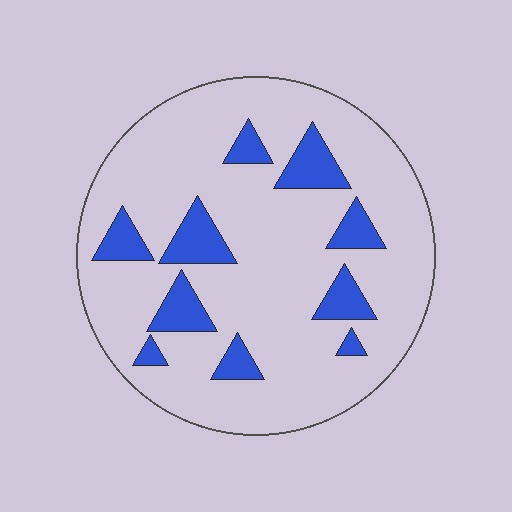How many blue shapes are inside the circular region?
10.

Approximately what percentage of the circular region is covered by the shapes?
Approximately 15%.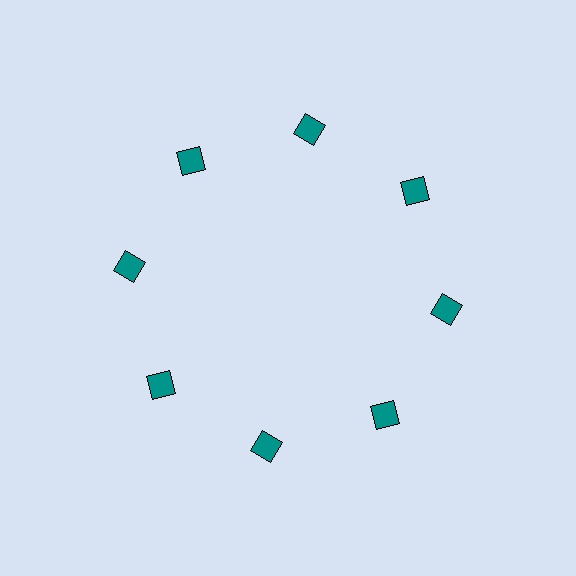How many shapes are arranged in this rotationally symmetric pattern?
There are 8 shapes, arranged in 8 groups of 1.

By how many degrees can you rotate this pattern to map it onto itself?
The pattern maps onto itself every 45 degrees of rotation.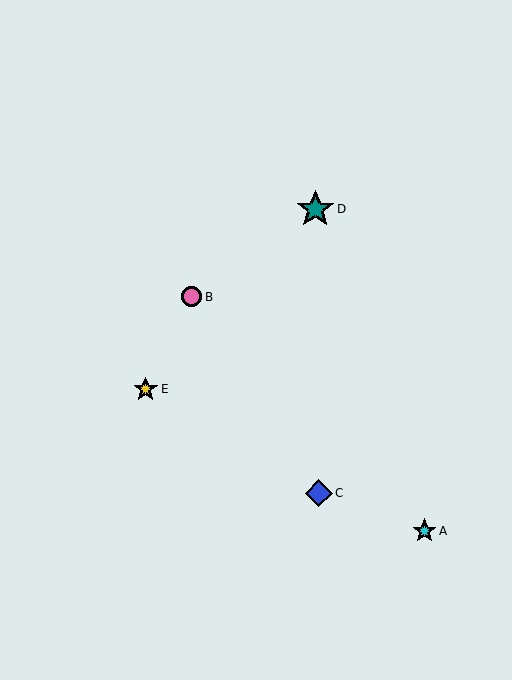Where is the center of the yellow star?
The center of the yellow star is at (146, 389).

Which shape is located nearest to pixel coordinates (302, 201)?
The teal star (labeled D) at (315, 209) is nearest to that location.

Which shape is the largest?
The teal star (labeled D) is the largest.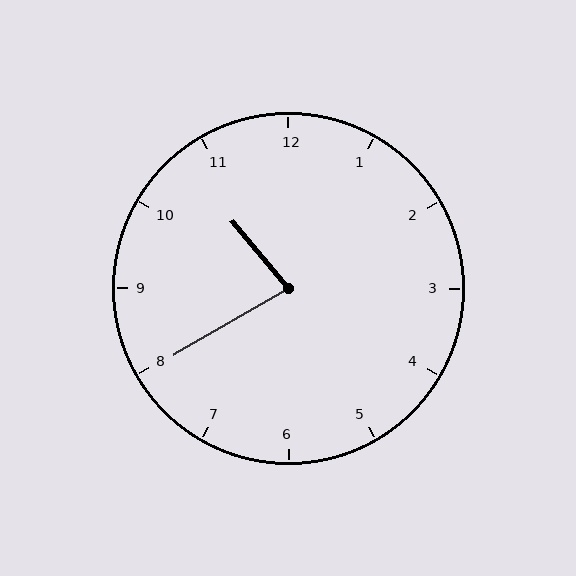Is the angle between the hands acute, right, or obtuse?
It is acute.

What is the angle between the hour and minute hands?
Approximately 80 degrees.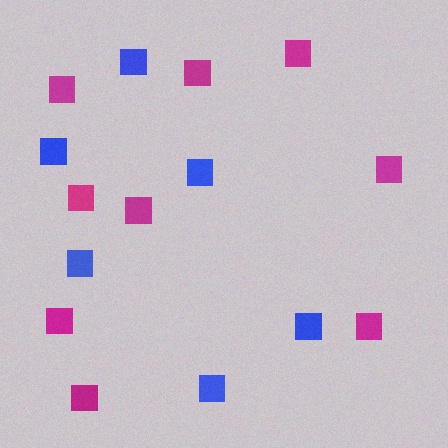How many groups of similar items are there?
There are 2 groups: one group of magenta squares (9) and one group of blue squares (6).